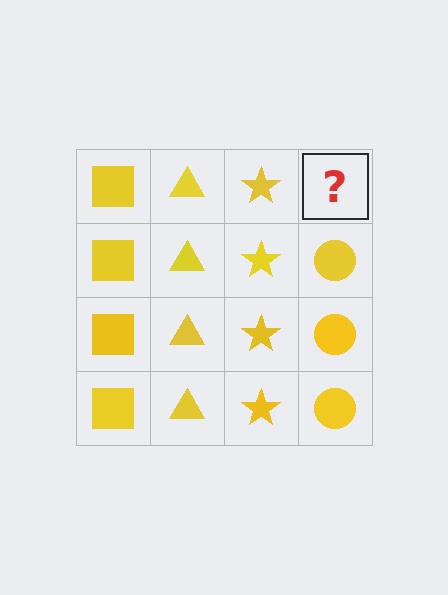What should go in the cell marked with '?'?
The missing cell should contain a yellow circle.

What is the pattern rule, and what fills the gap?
The rule is that each column has a consistent shape. The gap should be filled with a yellow circle.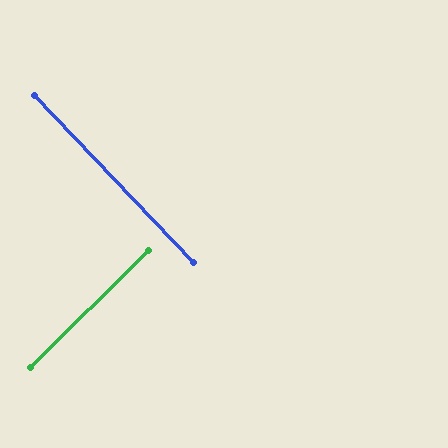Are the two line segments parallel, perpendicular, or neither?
Perpendicular — they meet at approximately 89°.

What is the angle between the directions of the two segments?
Approximately 89 degrees.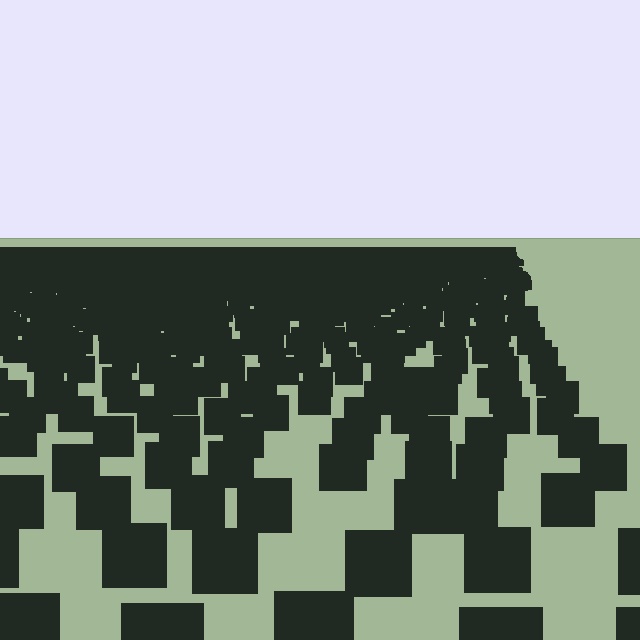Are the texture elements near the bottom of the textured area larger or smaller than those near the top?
Larger. Near the bottom, elements are closer to the viewer and appear at a bigger on-screen size.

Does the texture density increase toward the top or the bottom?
Density increases toward the top.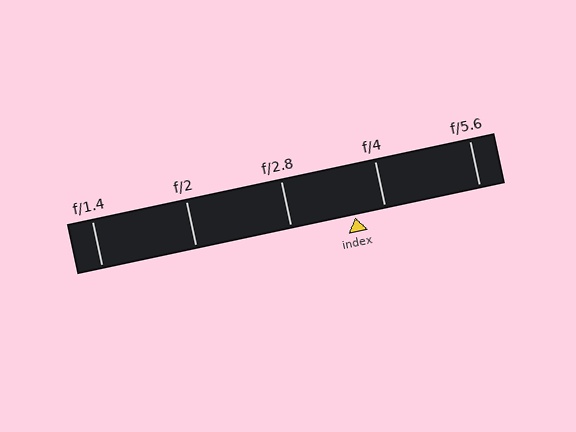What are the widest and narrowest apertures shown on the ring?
The widest aperture shown is f/1.4 and the narrowest is f/5.6.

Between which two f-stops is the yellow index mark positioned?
The index mark is between f/2.8 and f/4.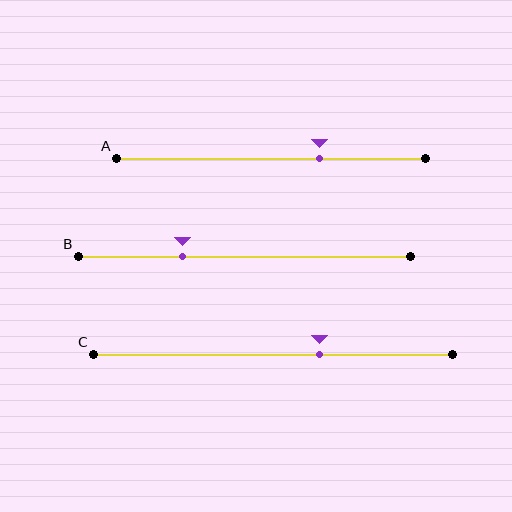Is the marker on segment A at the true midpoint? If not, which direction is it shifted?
No, the marker on segment A is shifted to the right by about 16% of the segment length.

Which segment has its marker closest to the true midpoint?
Segment C has its marker closest to the true midpoint.